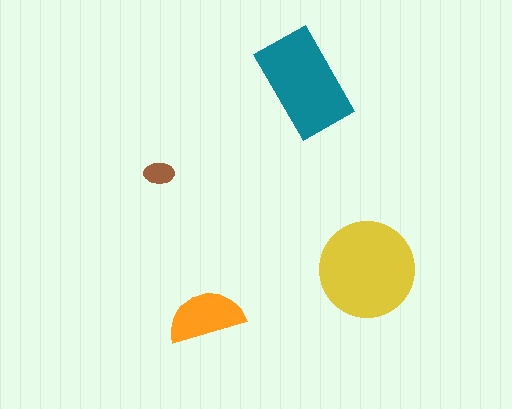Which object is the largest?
The yellow circle.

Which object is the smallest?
The brown ellipse.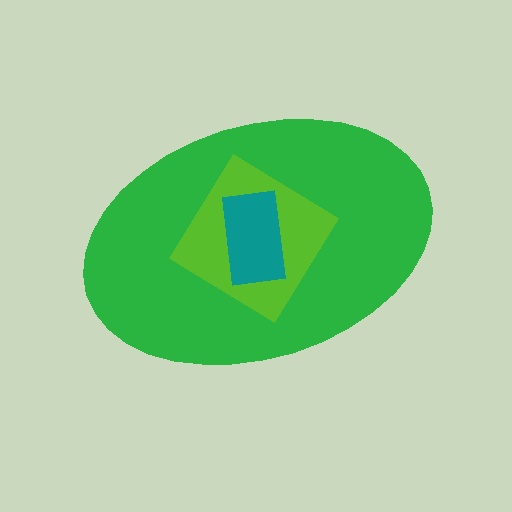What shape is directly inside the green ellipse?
The lime diamond.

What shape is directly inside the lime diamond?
The teal rectangle.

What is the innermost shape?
The teal rectangle.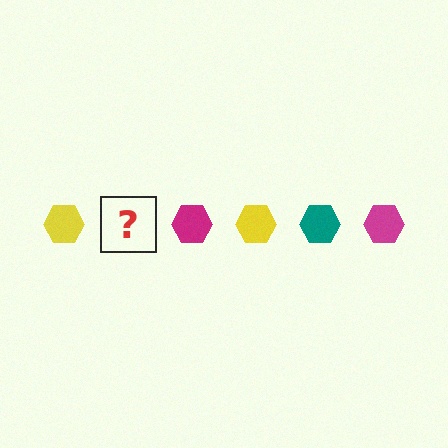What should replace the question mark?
The question mark should be replaced with a teal hexagon.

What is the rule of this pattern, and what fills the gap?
The rule is that the pattern cycles through yellow, teal, magenta hexagons. The gap should be filled with a teal hexagon.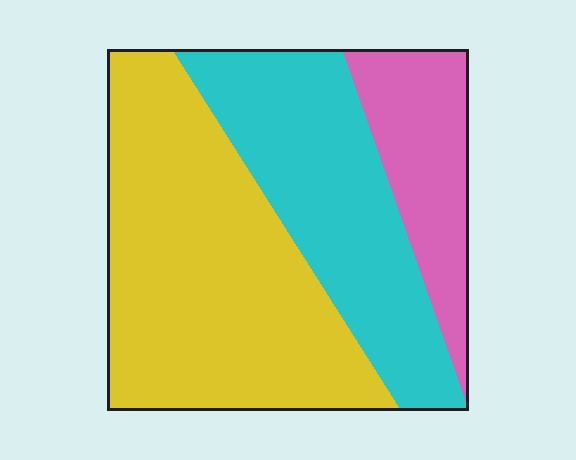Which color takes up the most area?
Yellow, at roughly 50%.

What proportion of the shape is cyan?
Cyan covers around 35% of the shape.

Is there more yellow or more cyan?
Yellow.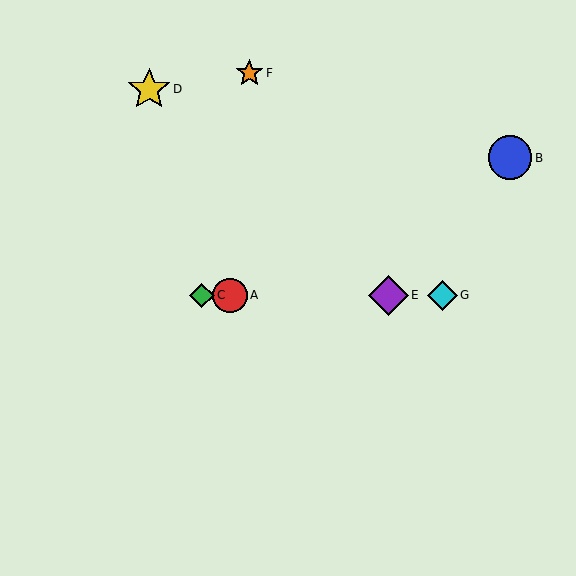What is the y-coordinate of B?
Object B is at y≈158.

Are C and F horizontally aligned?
No, C is at y≈295 and F is at y≈73.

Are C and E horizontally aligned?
Yes, both are at y≈295.